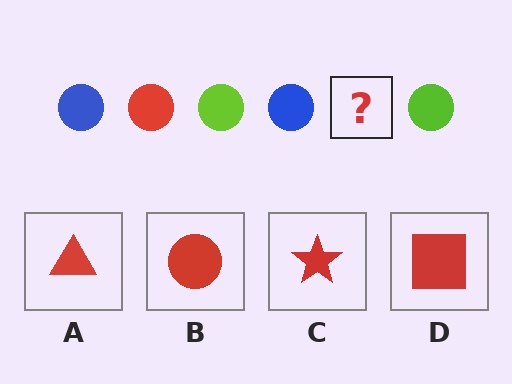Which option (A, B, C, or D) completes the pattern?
B.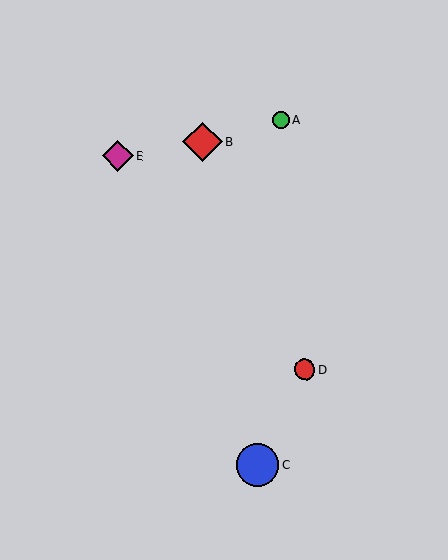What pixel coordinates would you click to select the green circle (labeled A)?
Click at (281, 120) to select the green circle A.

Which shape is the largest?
The blue circle (labeled C) is the largest.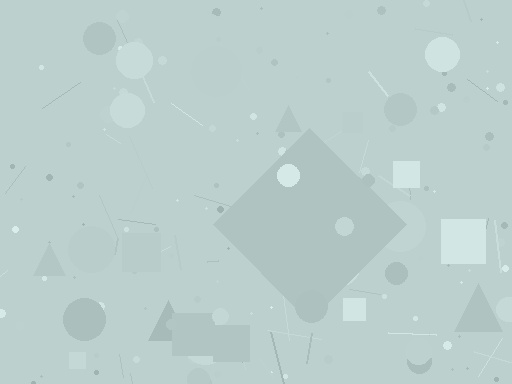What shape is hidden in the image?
A diamond is hidden in the image.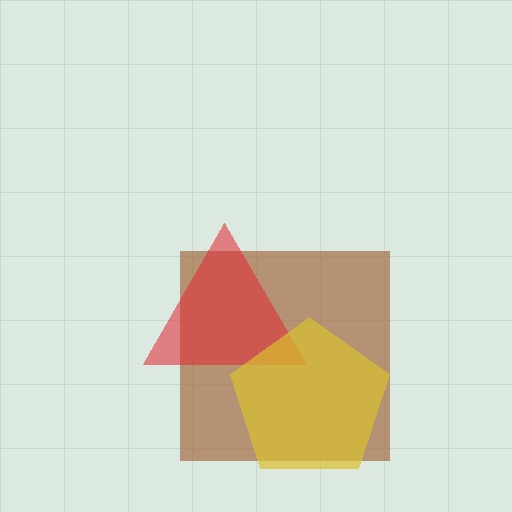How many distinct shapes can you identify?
There are 3 distinct shapes: a brown square, a red triangle, a yellow pentagon.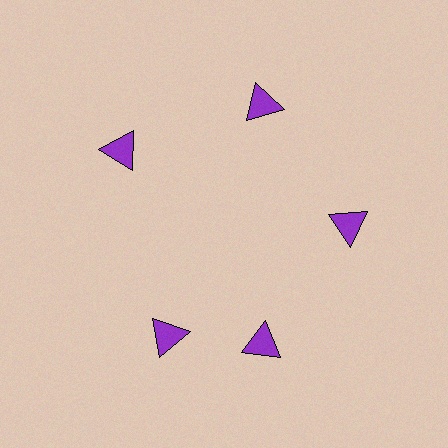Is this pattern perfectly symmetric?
No. The 5 purple triangles are arranged in a ring, but one element near the 8 o'clock position is rotated out of alignment along the ring, breaking the 5-fold rotational symmetry.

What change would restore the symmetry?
The symmetry would be restored by rotating it back into even spacing with its neighbors so that all 5 triangles sit at equal angles and equal distance from the center.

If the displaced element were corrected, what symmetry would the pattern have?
It would have 5-fold rotational symmetry — the pattern would map onto itself every 72 degrees.